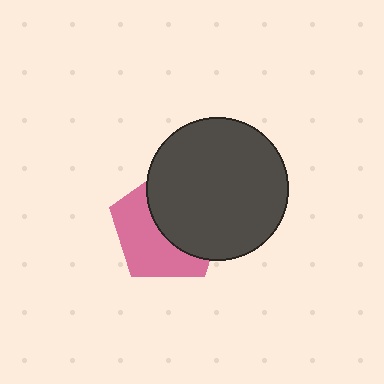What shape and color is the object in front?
The object in front is a dark gray circle.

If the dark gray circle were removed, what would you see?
You would see the complete pink pentagon.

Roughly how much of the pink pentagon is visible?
About half of it is visible (roughly 48%).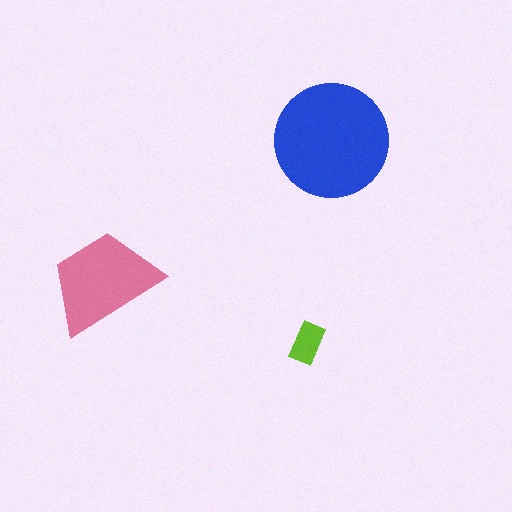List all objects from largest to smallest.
The blue circle, the pink trapezoid, the lime rectangle.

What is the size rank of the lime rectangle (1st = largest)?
3rd.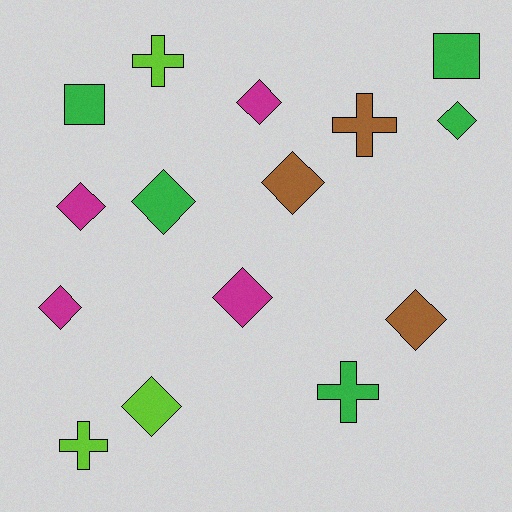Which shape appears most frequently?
Diamond, with 9 objects.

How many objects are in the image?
There are 15 objects.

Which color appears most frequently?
Green, with 5 objects.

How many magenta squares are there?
There are no magenta squares.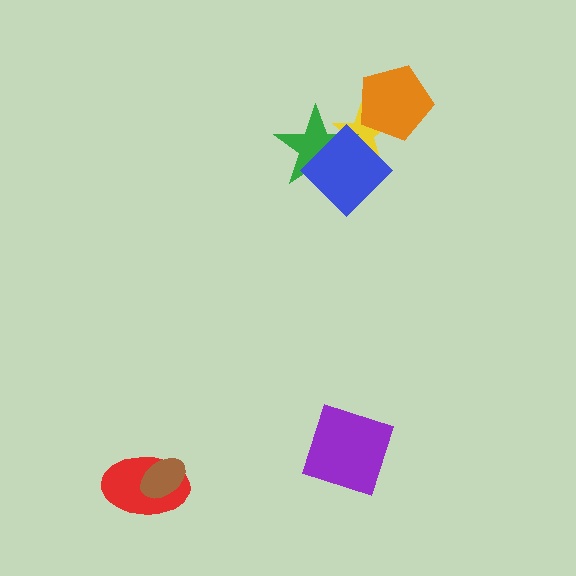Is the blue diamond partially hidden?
No, no other shape covers it.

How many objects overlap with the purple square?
0 objects overlap with the purple square.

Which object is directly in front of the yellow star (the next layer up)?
The orange pentagon is directly in front of the yellow star.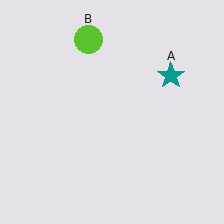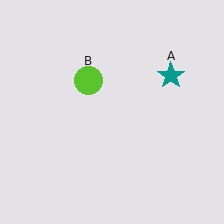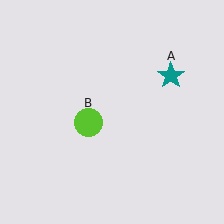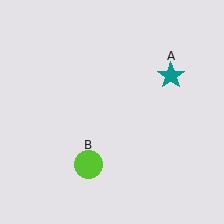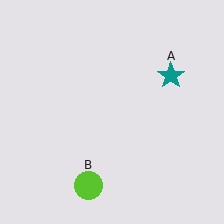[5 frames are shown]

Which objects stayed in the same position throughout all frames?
Teal star (object A) remained stationary.